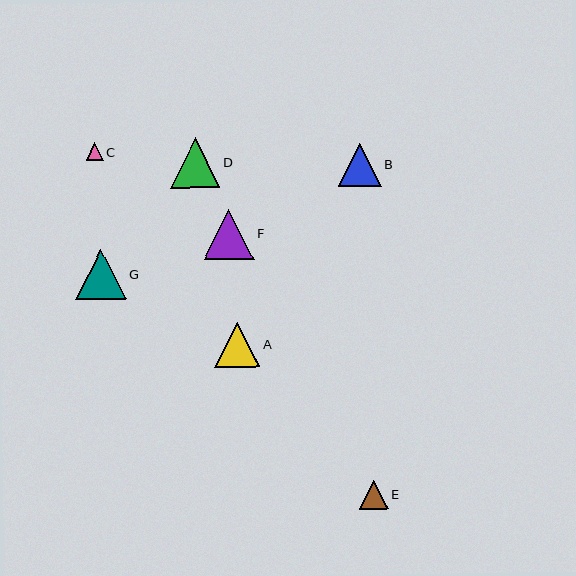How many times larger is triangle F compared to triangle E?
Triangle F is approximately 1.7 times the size of triangle E.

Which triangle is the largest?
Triangle G is the largest with a size of approximately 50 pixels.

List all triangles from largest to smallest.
From largest to smallest: G, F, D, A, B, E, C.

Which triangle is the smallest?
Triangle C is the smallest with a size of approximately 17 pixels.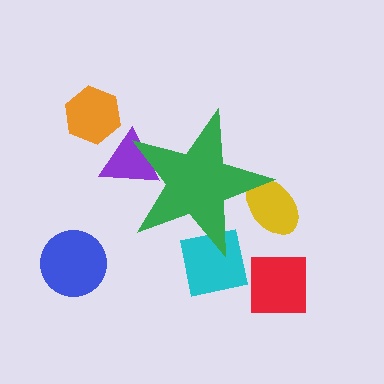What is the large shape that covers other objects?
A green star.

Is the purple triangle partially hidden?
Yes, the purple triangle is partially hidden behind the green star.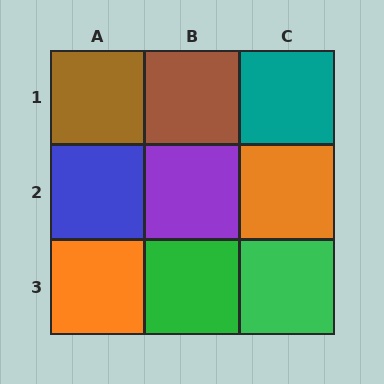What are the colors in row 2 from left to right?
Blue, purple, orange.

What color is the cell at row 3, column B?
Green.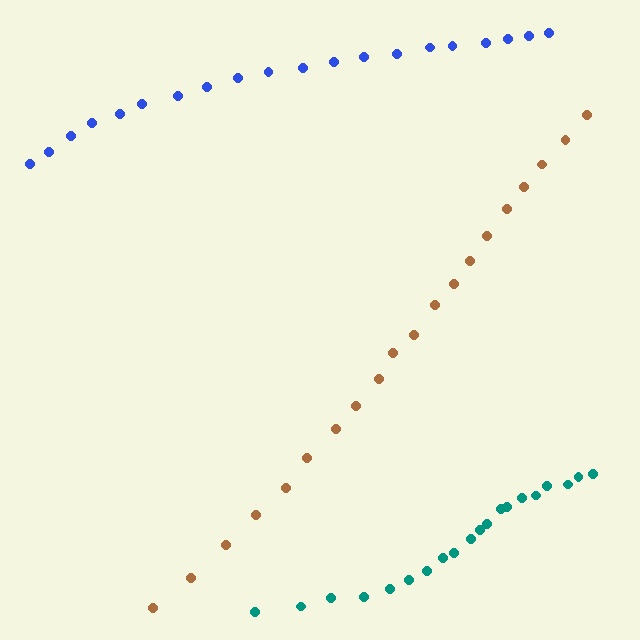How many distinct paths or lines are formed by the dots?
There are 3 distinct paths.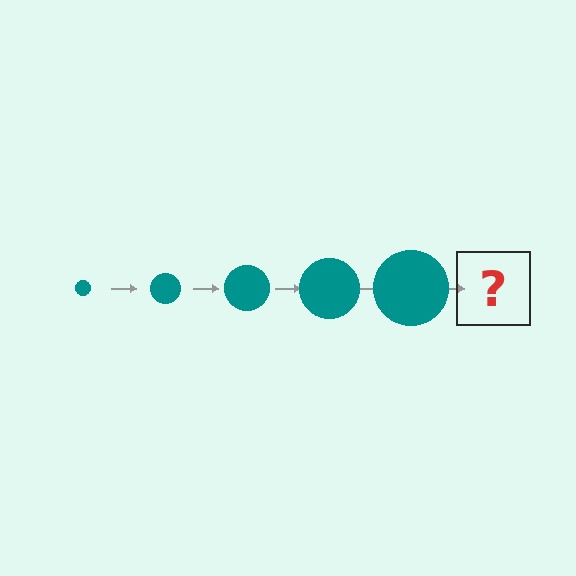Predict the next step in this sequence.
The next step is a teal circle, larger than the previous one.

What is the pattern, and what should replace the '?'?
The pattern is that the circle gets progressively larger each step. The '?' should be a teal circle, larger than the previous one.